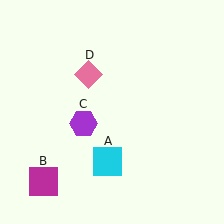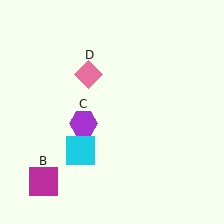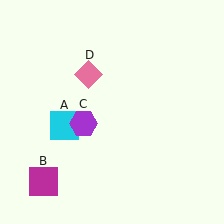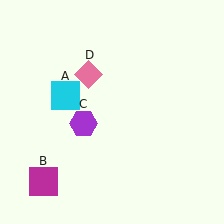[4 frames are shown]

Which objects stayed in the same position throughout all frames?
Magenta square (object B) and purple hexagon (object C) and pink diamond (object D) remained stationary.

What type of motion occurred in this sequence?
The cyan square (object A) rotated clockwise around the center of the scene.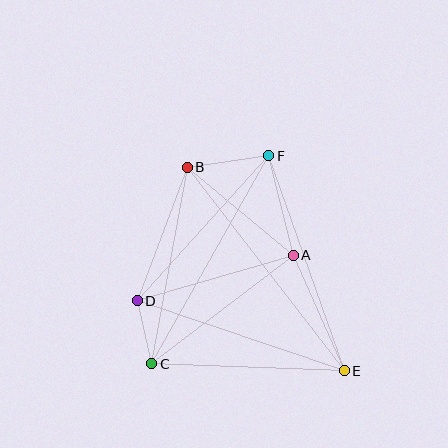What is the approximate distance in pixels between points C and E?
The distance between C and E is approximately 193 pixels.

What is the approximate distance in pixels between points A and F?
The distance between A and F is approximately 102 pixels.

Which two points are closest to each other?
Points C and D are closest to each other.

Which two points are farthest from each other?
Points B and E are farthest from each other.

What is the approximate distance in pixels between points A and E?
The distance between A and E is approximately 126 pixels.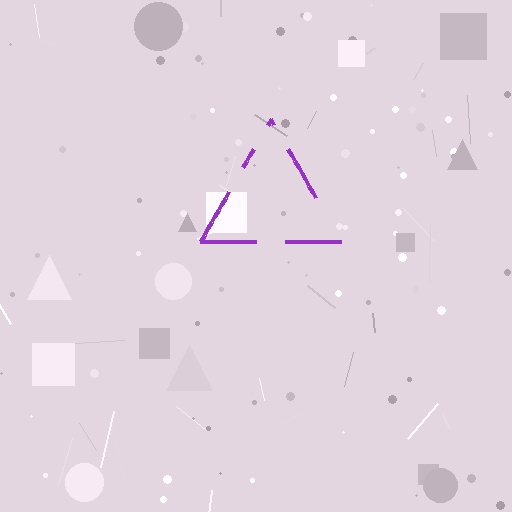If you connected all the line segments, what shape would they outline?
They would outline a triangle.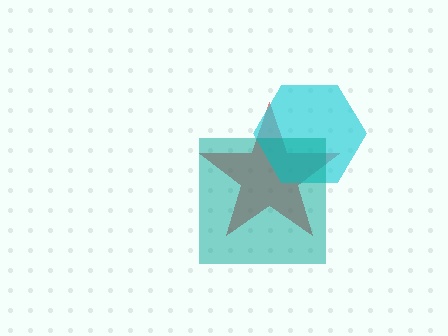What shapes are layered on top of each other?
The layered shapes are: a red star, a cyan hexagon, a teal square.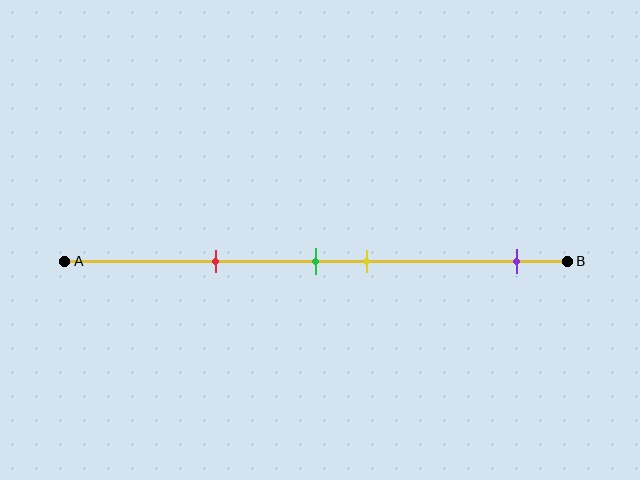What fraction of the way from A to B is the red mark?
The red mark is approximately 30% (0.3) of the way from A to B.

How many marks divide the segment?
There are 4 marks dividing the segment.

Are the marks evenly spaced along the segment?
No, the marks are not evenly spaced.